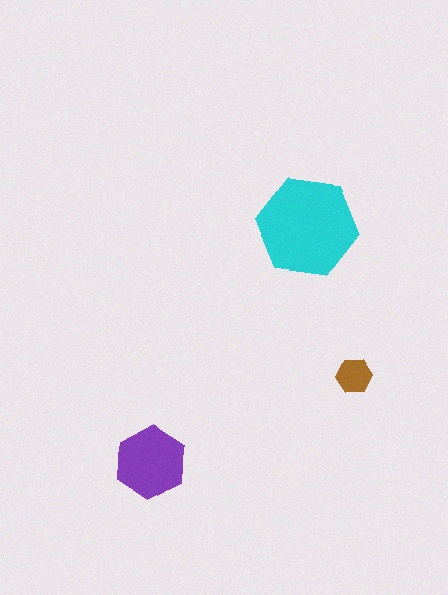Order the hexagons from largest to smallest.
the cyan one, the purple one, the brown one.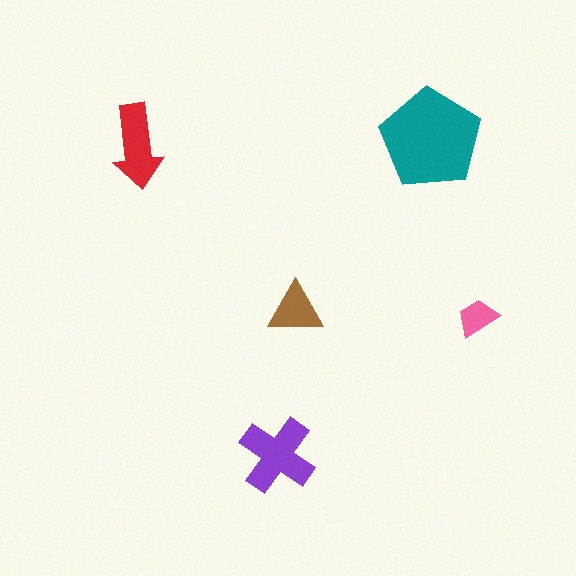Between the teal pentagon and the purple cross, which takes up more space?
The teal pentagon.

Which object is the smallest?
The pink trapezoid.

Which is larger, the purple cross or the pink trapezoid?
The purple cross.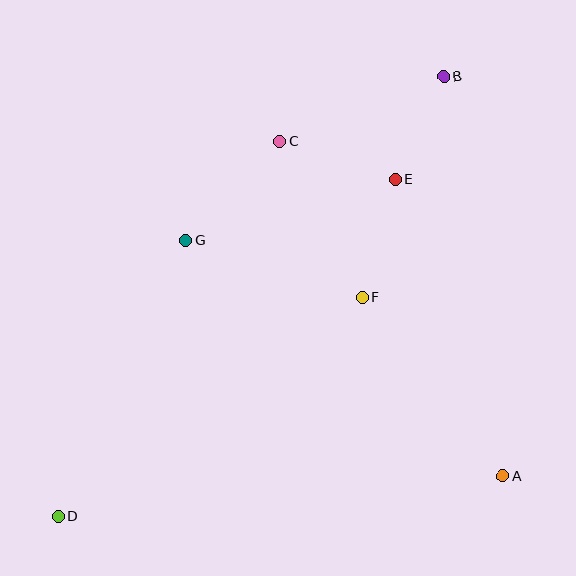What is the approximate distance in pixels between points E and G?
The distance between E and G is approximately 219 pixels.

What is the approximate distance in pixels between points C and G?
The distance between C and G is approximately 137 pixels.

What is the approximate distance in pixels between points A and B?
The distance between A and B is approximately 404 pixels.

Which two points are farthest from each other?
Points B and D are farthest from each other.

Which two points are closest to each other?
Points B and E are closest to each other.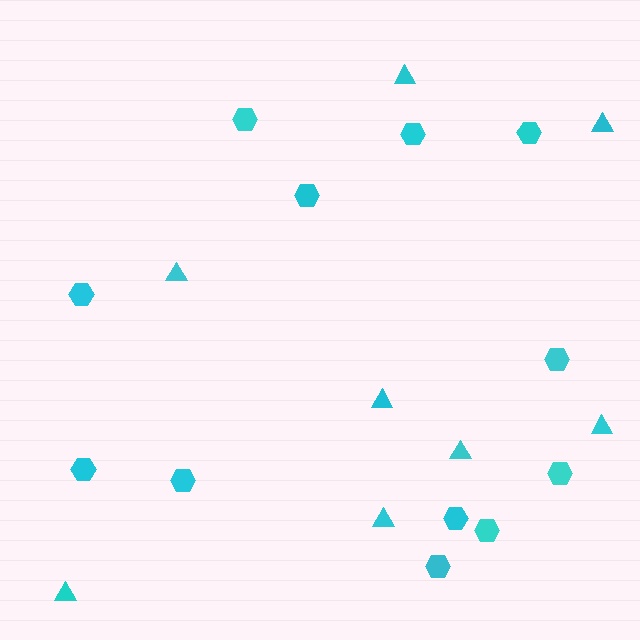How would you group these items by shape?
There are 2 groups: one group of hexagons (12) and one group of triangles (8).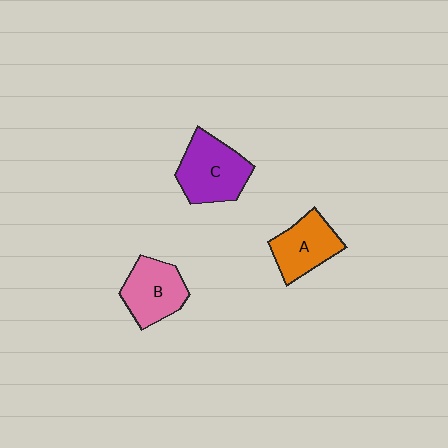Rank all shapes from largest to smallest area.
From largest to smallest: C (purple), B (pink), A (orange).